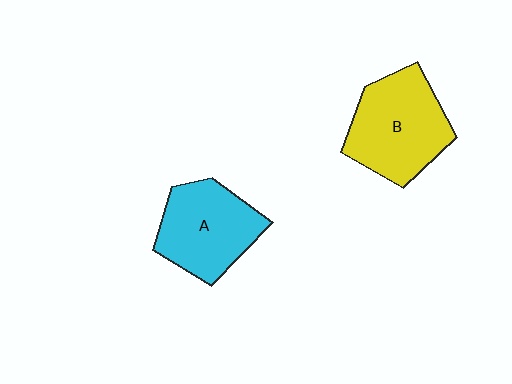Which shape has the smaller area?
Shape A (cyan).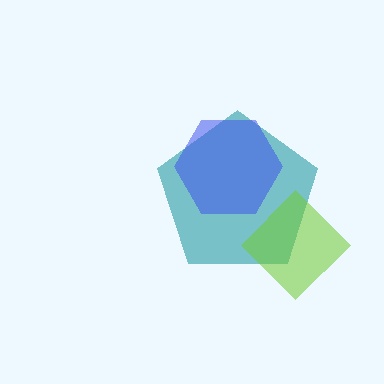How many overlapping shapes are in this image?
There are 3 overlapping shapes in the image.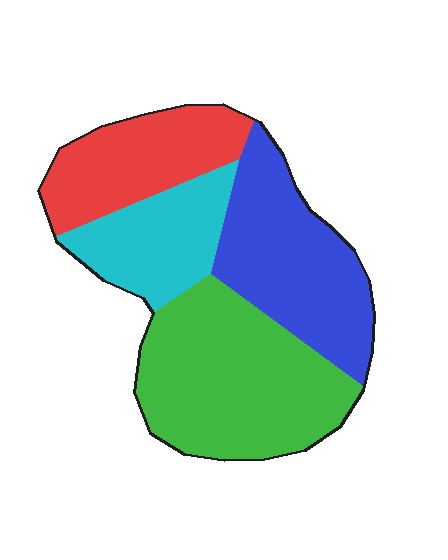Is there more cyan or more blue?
Blue.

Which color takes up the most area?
Green, at roughly 35%.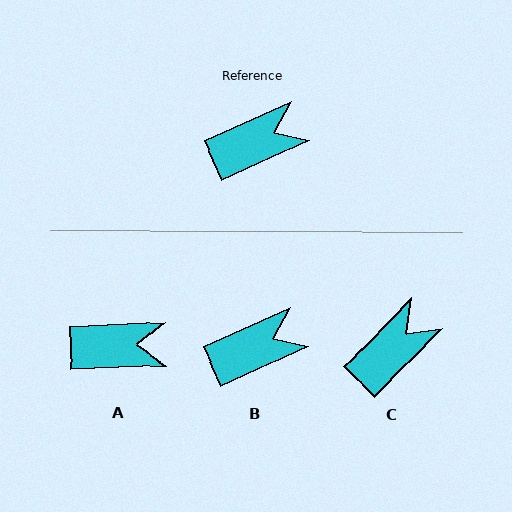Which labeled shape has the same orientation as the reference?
B.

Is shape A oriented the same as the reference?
No, it is off by about 22 degrees.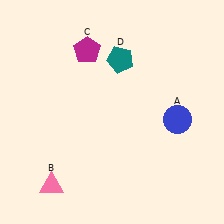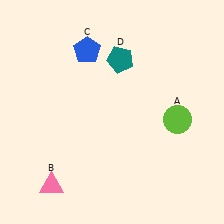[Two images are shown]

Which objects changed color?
A changed from blue to lime. C changed from magenta to blue.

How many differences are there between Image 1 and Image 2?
There are 2 differences between the two images.